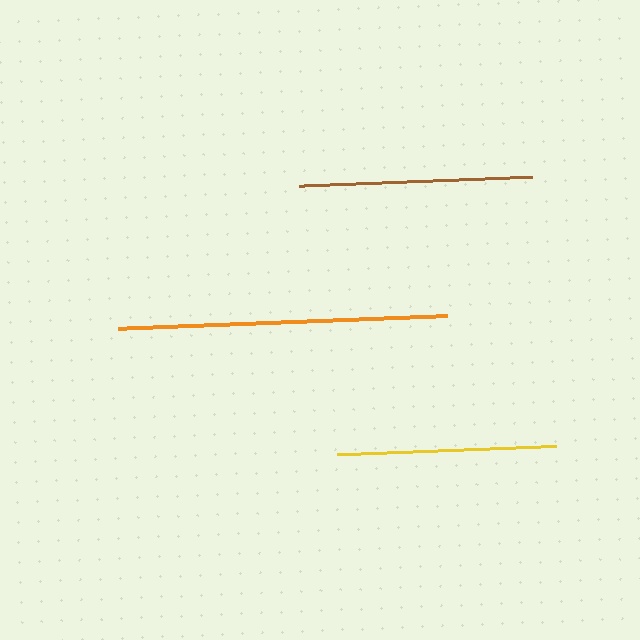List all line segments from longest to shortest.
From longest to shortest: orange, brown, yellow.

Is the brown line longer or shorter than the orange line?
The orange line is longer than the brown line.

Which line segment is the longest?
The orange line is the longest at approximately 330 pixels.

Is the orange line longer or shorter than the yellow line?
The orange line is longer than the yellow line.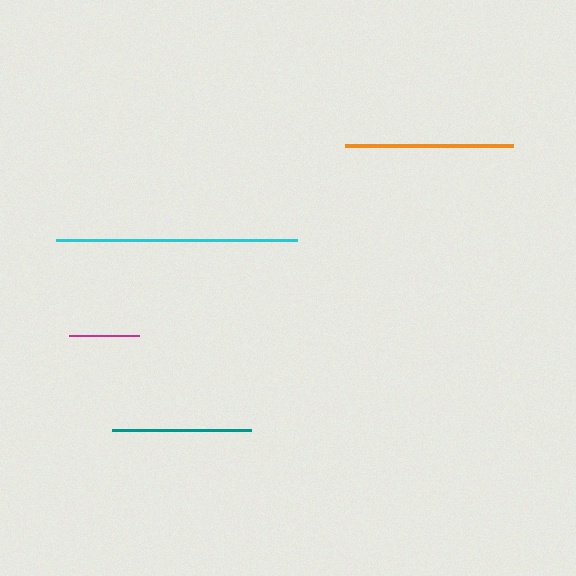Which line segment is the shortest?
The magenta line is the shortest at approximately 70 pixels.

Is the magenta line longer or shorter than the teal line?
The teal line is longer than the magenta line.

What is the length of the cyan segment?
The cyan segment is approximately 241 pixels long.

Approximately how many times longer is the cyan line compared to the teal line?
The cyan line is approximately 1.7 times the length of the teal line.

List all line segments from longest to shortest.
From longest to shortest: cyan, orange, teal, magenta.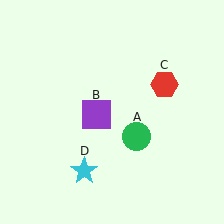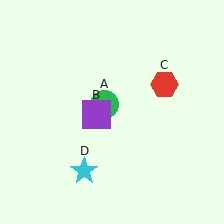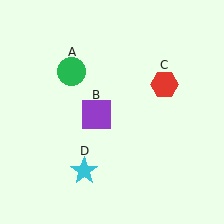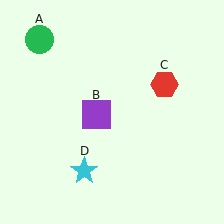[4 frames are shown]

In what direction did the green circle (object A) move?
The green circle (object A) moved up and to the left.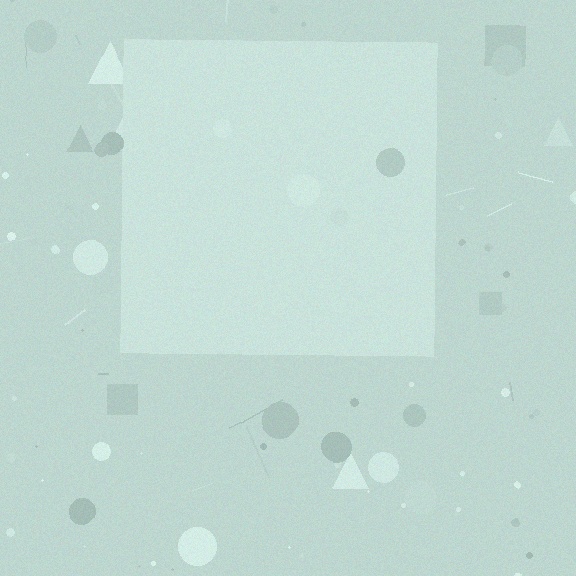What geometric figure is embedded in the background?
A square is embedded in the background.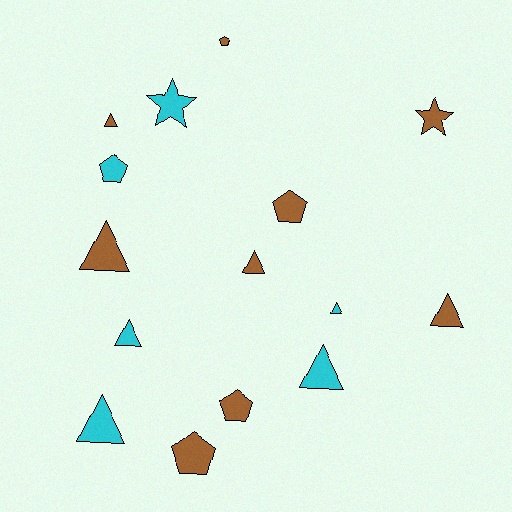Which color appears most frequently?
Brown, with 9 objects.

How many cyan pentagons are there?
There is 1 cyan pentagon.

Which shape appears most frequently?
Triangle, with 8 objects.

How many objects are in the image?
There are 15 objects.